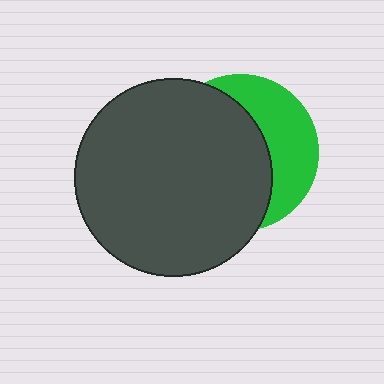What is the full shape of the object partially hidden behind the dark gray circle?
The partially hidden object is a green circle.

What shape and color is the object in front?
The object in front is a dark gray circle.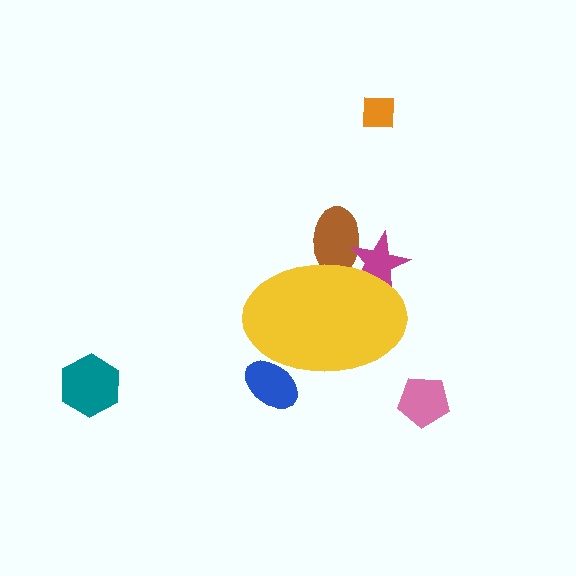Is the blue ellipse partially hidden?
Yes, the blue ellipse is partially hidden behind the yellow ellipse.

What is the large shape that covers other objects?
A yellow ellipse.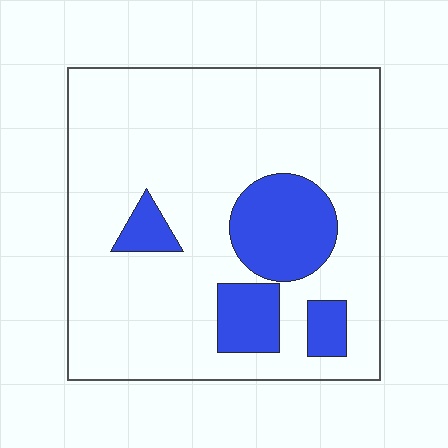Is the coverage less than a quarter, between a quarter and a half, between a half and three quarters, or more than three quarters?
Less than a quarter.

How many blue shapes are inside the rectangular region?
4.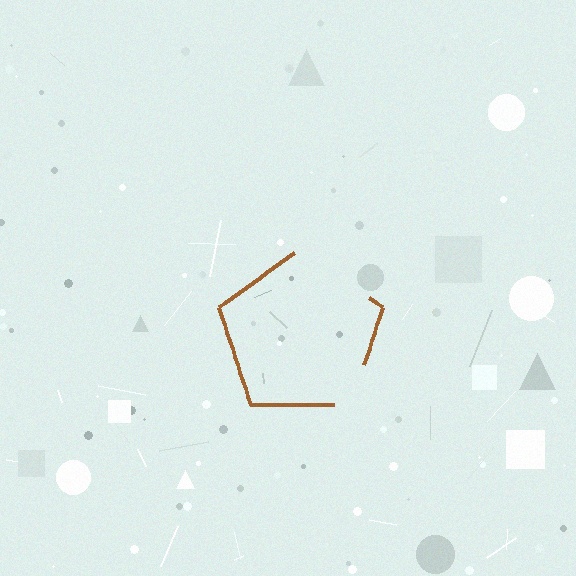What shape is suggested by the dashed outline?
The dashed outline suggests a pentagon.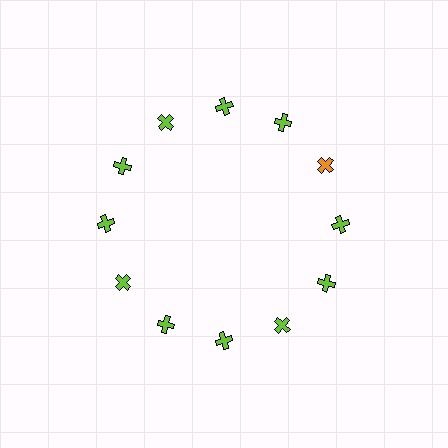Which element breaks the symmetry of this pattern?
The orange cross at roughly the 2 o'clock position breaks the symmetry. All other shapes are lime crosses.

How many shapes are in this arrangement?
There are 12 shapes arranged in a ring pattern.